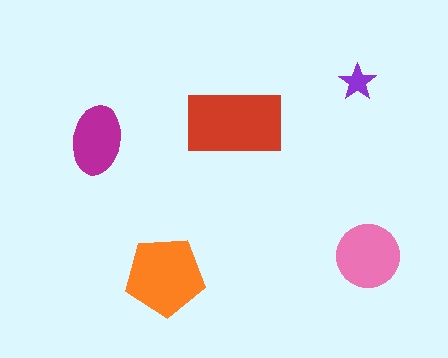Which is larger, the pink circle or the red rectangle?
The red rectangle.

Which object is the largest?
The red rectangle.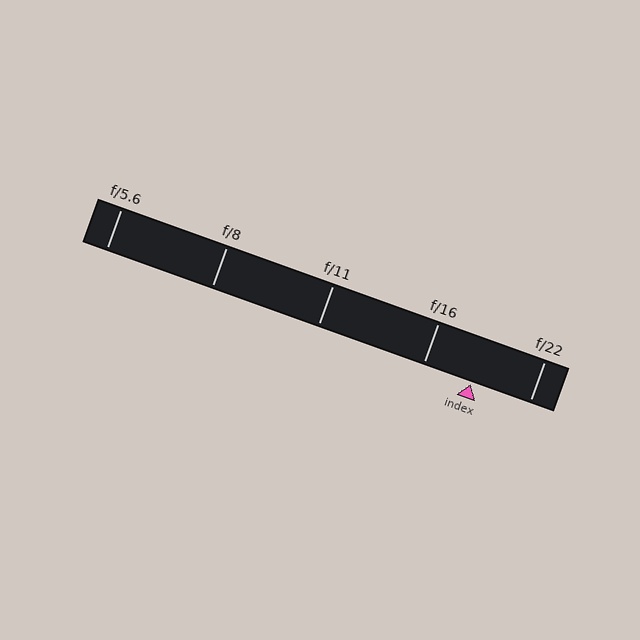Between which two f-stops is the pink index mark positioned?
The index mark is between f/16 and f/22.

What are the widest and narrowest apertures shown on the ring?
The widest aperture shown is f/5.6 and the narrowest is f/22.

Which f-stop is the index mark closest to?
The index mark is closest to f/16.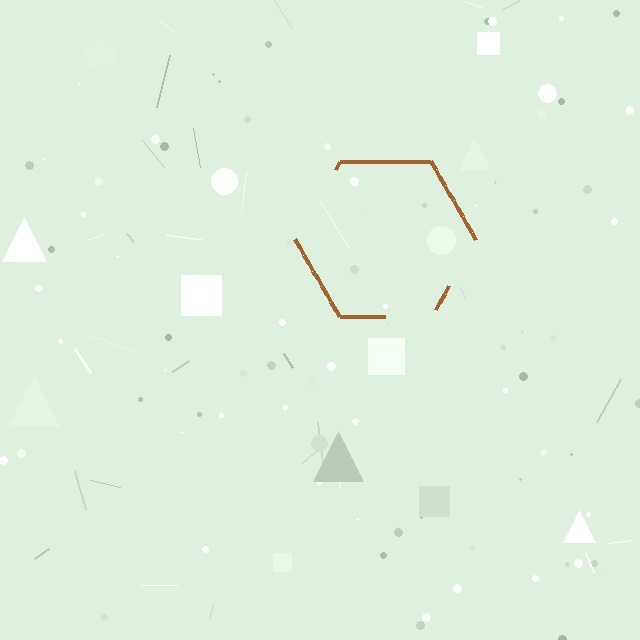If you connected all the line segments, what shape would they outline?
They would outline a hexagon.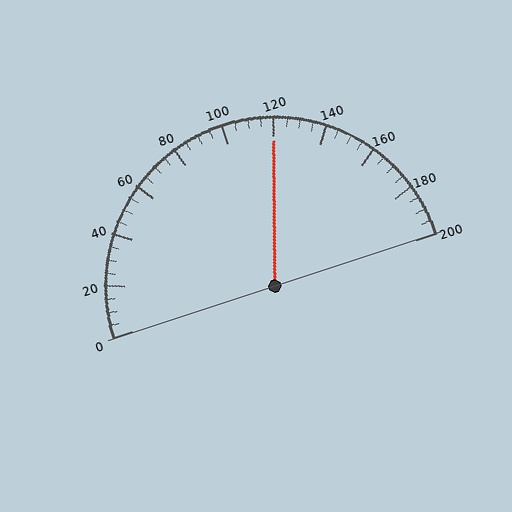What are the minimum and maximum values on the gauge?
The gauge ranges from 0 to 200.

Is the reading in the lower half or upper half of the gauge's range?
The reading is in the upper half of the range (0 to 200).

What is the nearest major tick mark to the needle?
The nearest major tick mark is 120.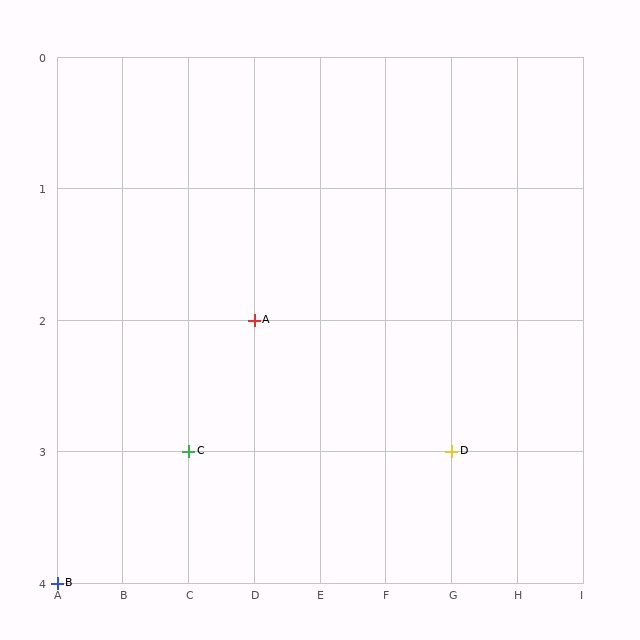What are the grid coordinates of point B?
Point B is at grid coordinates (A, 4).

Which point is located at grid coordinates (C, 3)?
Point C is at (C, 3).